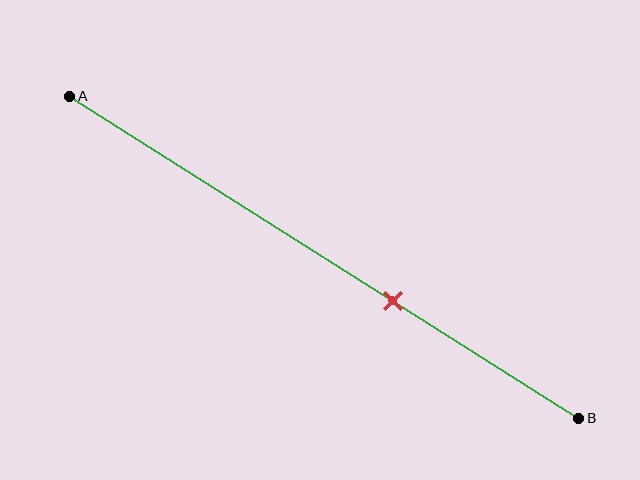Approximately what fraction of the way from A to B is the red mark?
The red mark is approximately 65% of the way from A to B.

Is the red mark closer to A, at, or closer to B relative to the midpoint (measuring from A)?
The red mark is closer to point B than the midpoint of segment AB.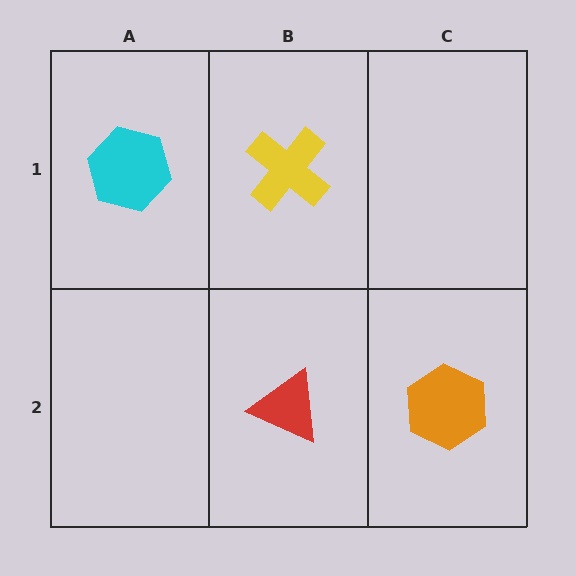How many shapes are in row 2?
2 shapes.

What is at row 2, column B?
A red triangle.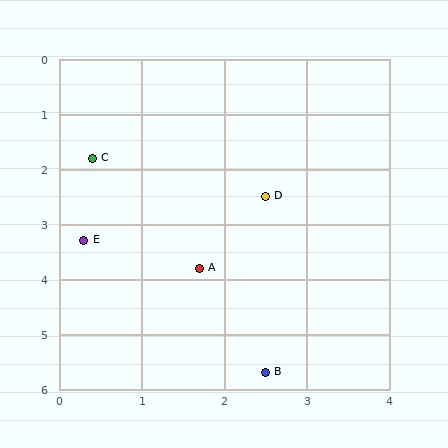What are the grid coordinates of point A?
Point A is at approximately (1.7, 3.8).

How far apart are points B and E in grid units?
Points B and E are about 3.3 grid units apart.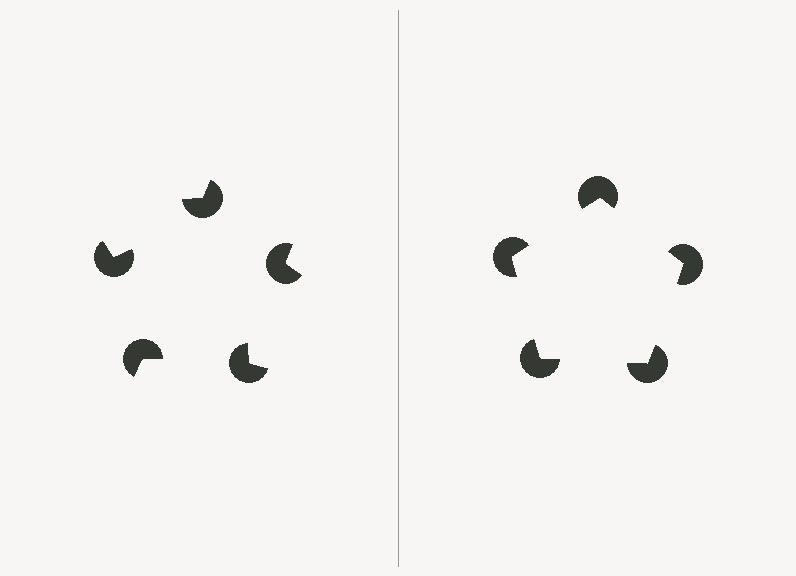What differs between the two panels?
The pac-man discs are positioned identically on both sides; only the wedge orientations differ. On the right they align to a pentagon; on the left they are misaligned.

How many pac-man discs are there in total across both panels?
10 — 5 on each side.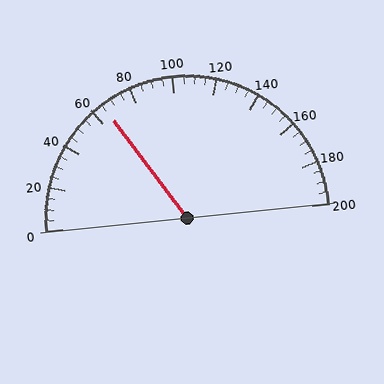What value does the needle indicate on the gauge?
The needle indicates approximately 65.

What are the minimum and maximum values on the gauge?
The gauge ranges from 0 to 200.